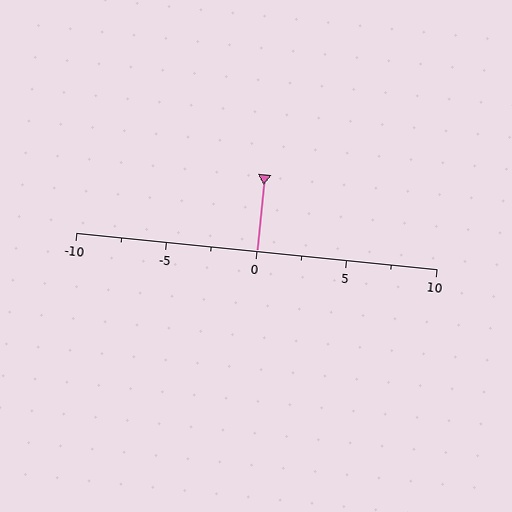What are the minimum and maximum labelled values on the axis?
The axis runs from -10 to 10.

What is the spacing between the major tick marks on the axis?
The major ticks are spaced 5 apart.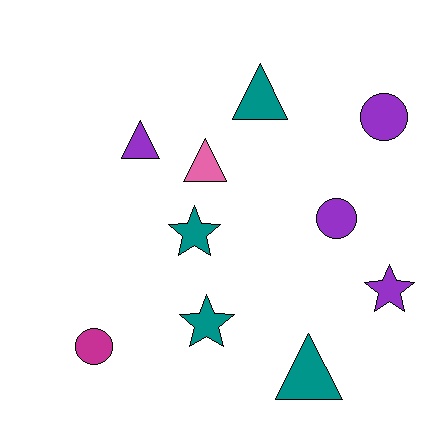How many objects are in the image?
There are 10 objects.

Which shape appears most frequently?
Triangle, with 4 objects.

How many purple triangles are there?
There is 1 purple triangle.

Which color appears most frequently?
Purple, with 4 objects.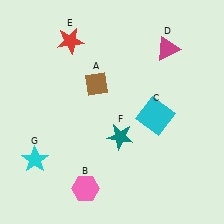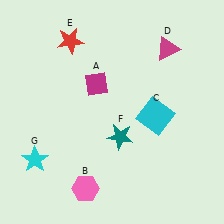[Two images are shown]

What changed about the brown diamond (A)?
In Image 1, A is brown. In Image 2, it changed to magenta.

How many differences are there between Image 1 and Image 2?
There is 1 difference between the two images.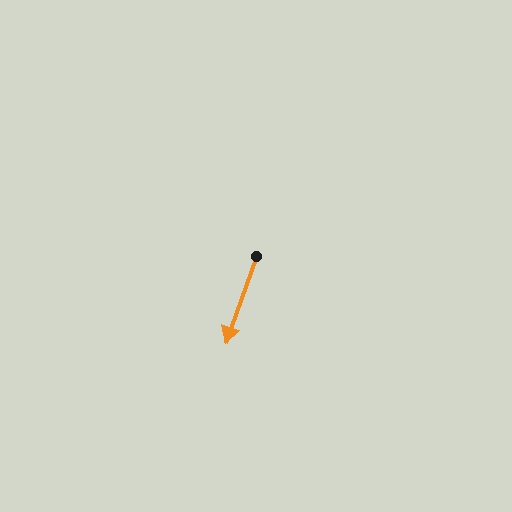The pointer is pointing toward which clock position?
Roughly 7 o'clock.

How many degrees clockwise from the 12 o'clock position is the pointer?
Approximately 199 degrees.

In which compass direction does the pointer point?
South.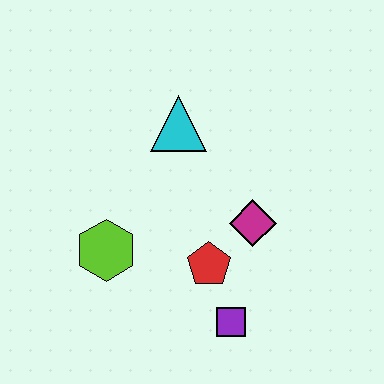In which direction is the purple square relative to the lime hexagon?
The purple square is to the right of the lime hexagon.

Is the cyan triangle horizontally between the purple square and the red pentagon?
No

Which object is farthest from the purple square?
The cyan triangle is farthest from the purple square.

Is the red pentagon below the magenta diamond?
Yes